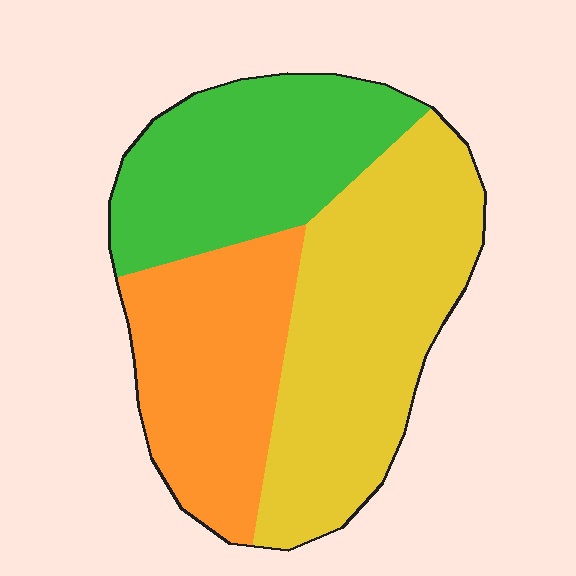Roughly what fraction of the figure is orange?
Orange takes up about one quarter (1/4) of the figure.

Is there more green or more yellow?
Yellow.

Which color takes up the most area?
Yellow, at roughly 40%.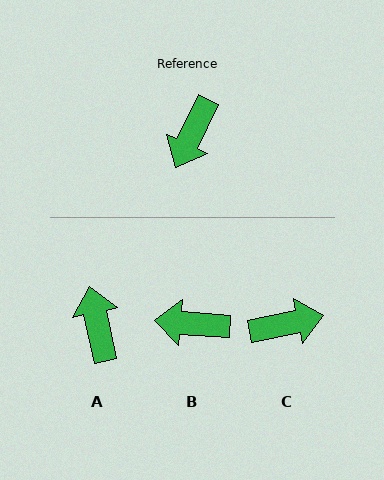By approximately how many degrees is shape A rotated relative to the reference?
Approximately 142 degrees clockwise.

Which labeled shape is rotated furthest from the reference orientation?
A, about 142 degrees away.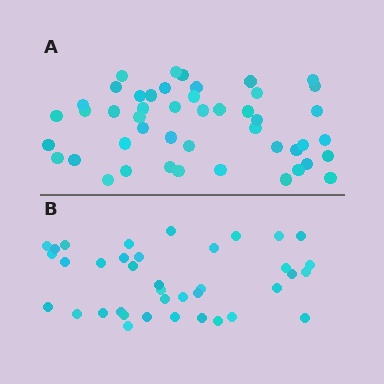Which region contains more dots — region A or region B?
Region A (the top region) has more dots.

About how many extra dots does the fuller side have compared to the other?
Region A has roughly 8 or so more dots than region B.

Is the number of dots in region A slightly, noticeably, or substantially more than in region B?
Region A has only slightly more — the two regions are fairly close. The ratio is roughly 1.2 to 1.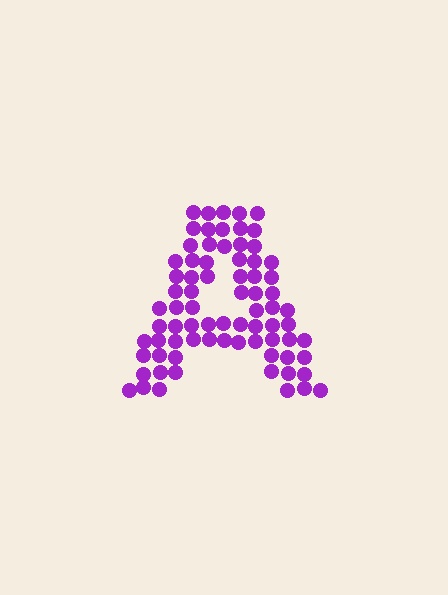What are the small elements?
The small elements are circles.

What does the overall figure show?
The overall figure shows the letter A.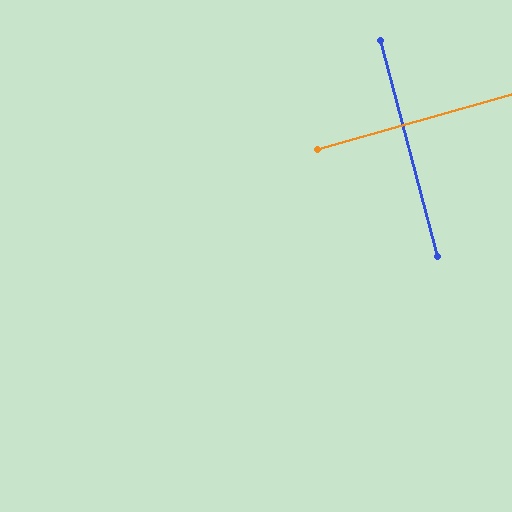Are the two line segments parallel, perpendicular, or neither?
Perpendicular — they meet at approximately 89°.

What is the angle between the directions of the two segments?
Approximately 89 degrees.